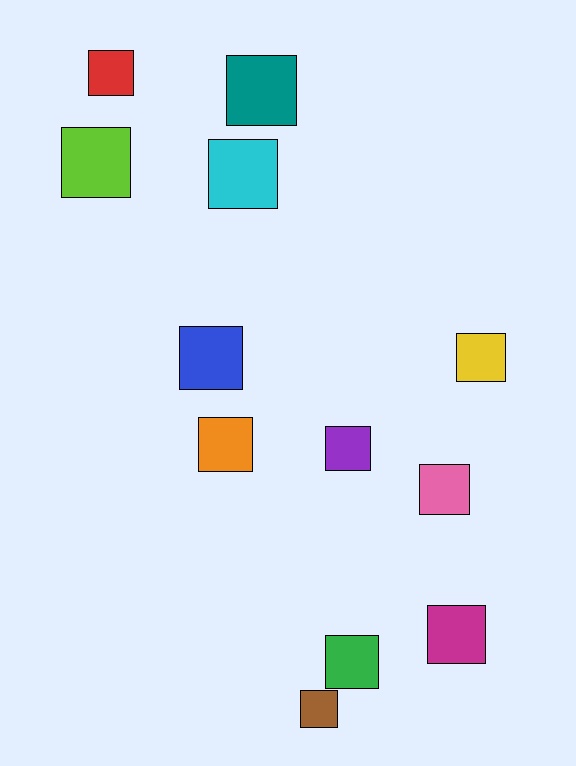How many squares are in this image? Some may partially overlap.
There are 12 squares.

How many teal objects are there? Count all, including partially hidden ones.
There is 1 teal object.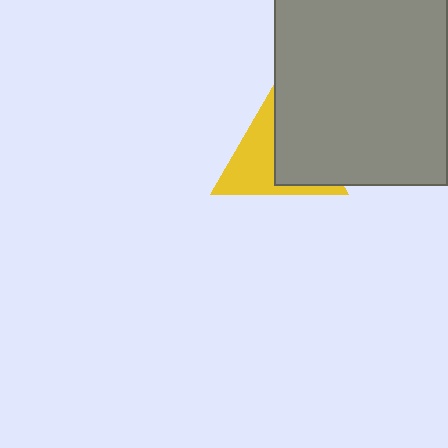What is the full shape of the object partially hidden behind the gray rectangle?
The partially hidden object is a yellow triangle.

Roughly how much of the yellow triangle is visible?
About half of it is visible (roughly 50%).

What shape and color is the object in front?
The object in front is a gray rectangle.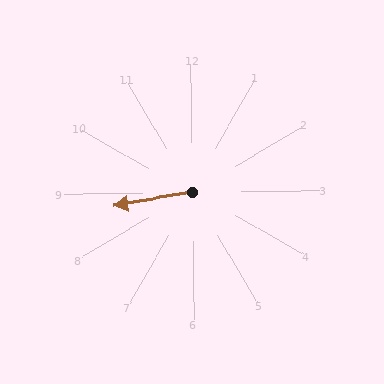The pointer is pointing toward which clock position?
Roughly 9 o'clock.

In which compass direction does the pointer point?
West.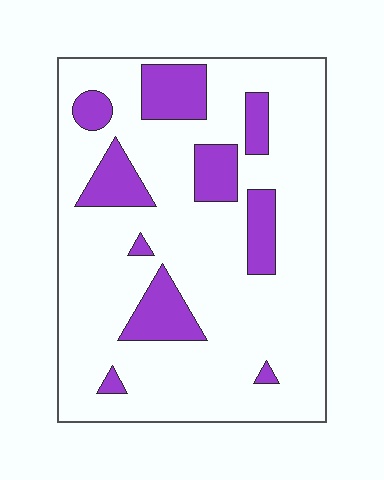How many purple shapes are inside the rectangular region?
10.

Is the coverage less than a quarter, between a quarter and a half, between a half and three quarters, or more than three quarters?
Less than a quarter.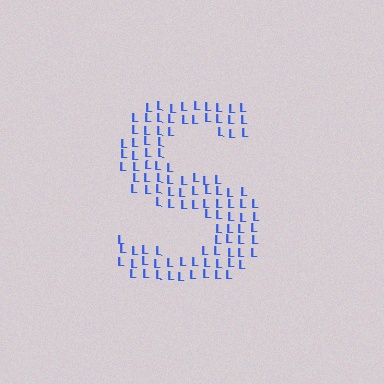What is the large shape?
The large shape is the letter S.